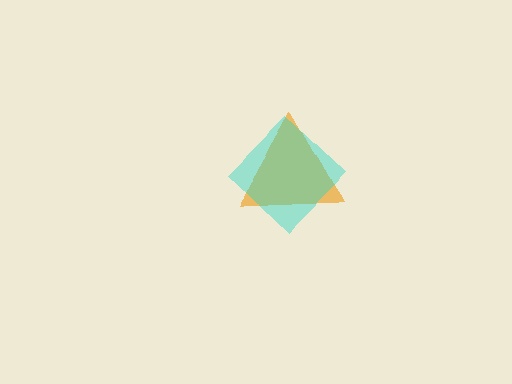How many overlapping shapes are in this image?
There are 2 overlapping shapes in the image.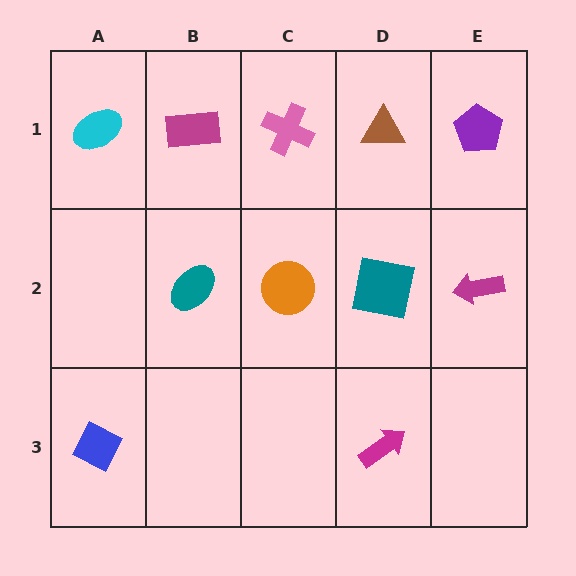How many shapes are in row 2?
4 shapes.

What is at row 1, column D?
A brown triangle.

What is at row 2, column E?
A magenta arrow.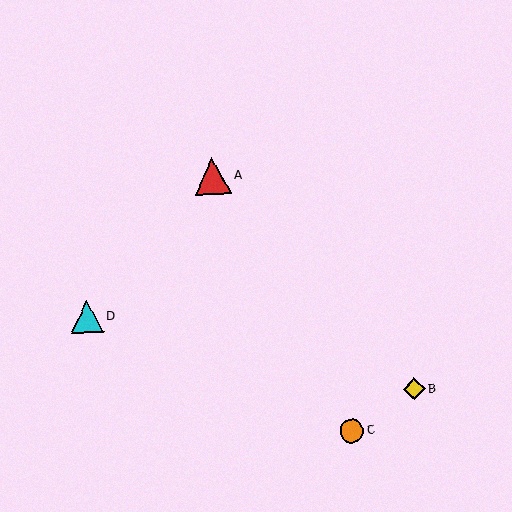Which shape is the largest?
The red triangle (labeled A) is the largest.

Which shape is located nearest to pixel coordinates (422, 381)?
The yellow diamond (labeled B) at (414, 389) is nearest to that location.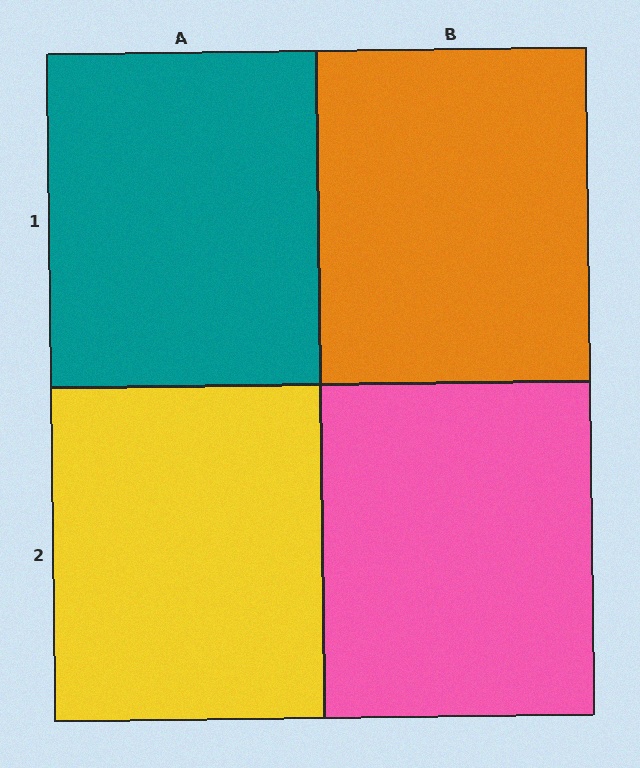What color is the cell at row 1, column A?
Teal.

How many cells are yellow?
1 cell is yellow.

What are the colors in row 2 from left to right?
Yellow, pink.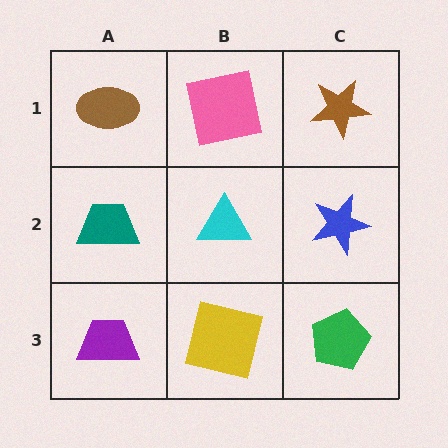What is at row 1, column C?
A brown star.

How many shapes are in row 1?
3 shapes.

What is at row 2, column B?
A cyan triangle.